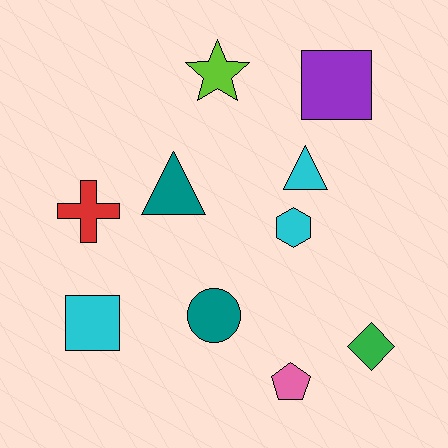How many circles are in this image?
There is 1 circle.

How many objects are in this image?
There are 10 objects.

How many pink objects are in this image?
There is 1 pink object.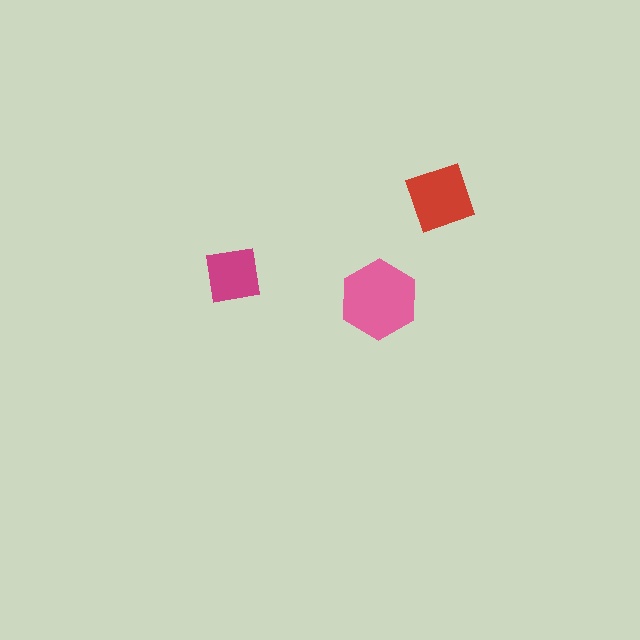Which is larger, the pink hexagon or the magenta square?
The pink hexagon.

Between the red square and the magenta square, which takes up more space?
The red square.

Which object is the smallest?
The magenta square.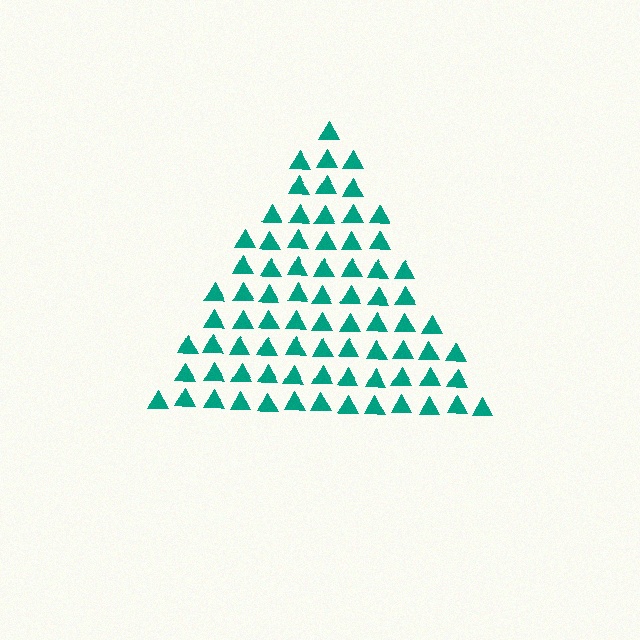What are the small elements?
The small elements are triangles.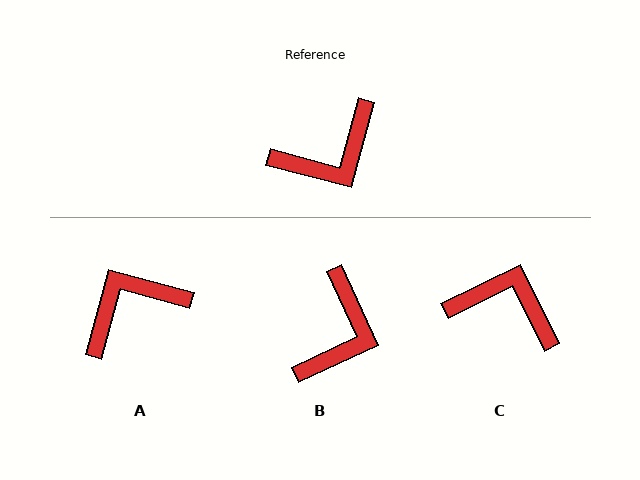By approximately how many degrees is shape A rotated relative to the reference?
Approximately 180 degrees counter-clockwise.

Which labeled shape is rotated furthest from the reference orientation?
A, about 180 degrees away.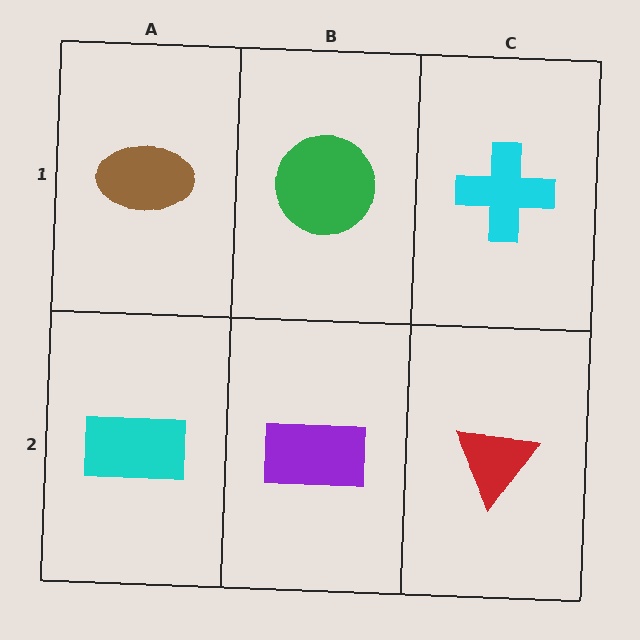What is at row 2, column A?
A cyan rectangle.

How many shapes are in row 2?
3 shapes.